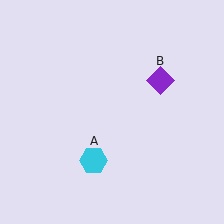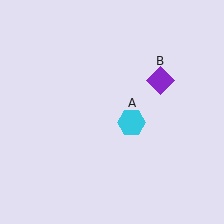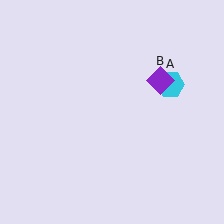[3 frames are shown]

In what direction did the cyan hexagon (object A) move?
The cyan hexagon (object A) moved up and to the right.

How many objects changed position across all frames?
1 object changed position: cyan hexagon (object A).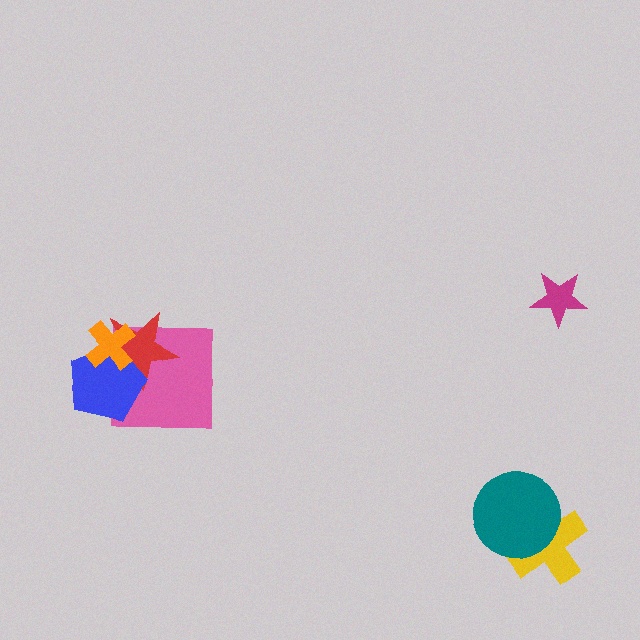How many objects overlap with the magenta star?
0 objects overlap with the magenta star.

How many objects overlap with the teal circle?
1 object overlaps with the teal circle.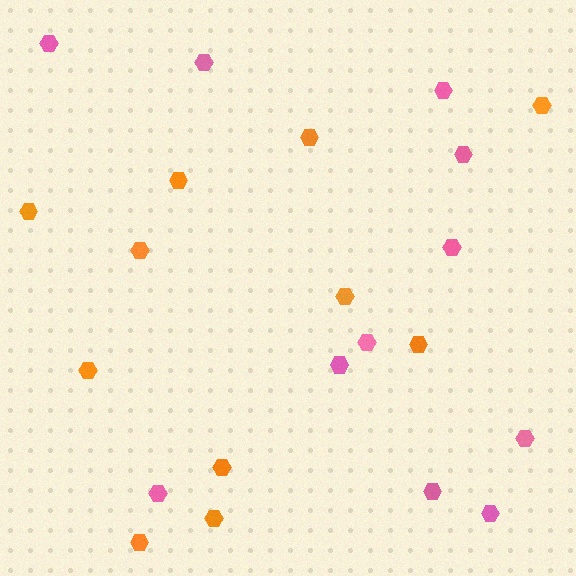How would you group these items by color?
There are 2 groups: one group of orange hexagons (11) and one group of pink hexagons (11).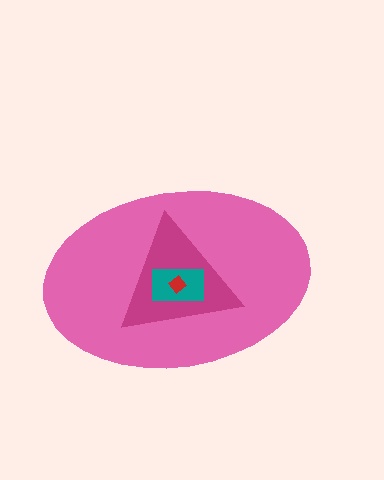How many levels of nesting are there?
4.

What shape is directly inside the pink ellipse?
The magenta triangle.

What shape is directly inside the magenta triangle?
The teal rectangle.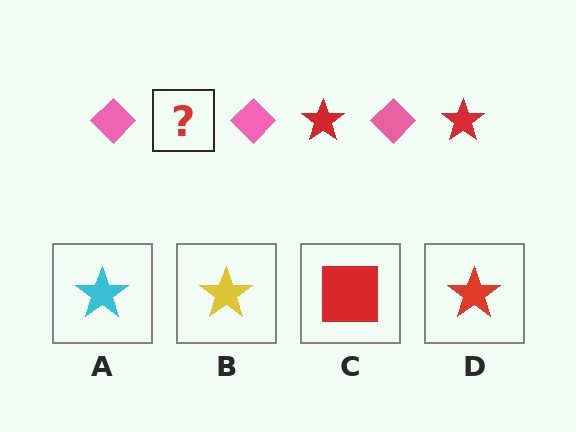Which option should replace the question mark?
Option D.